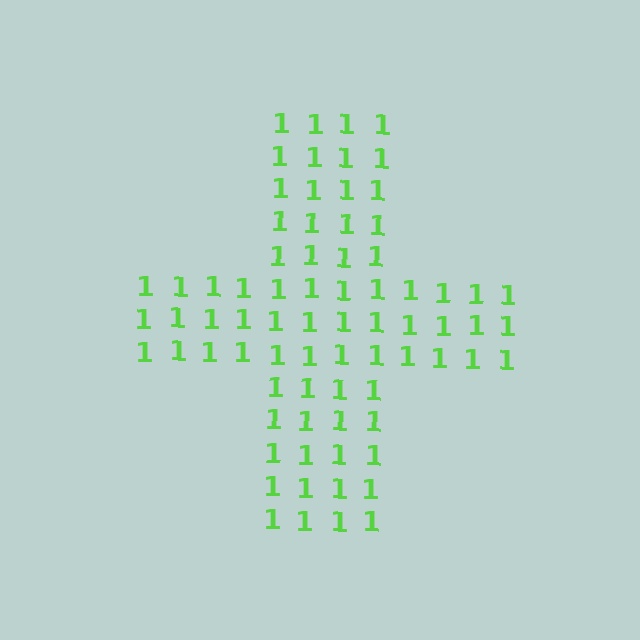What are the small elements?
The small elements are digit 1's.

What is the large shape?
The large shape is a cross.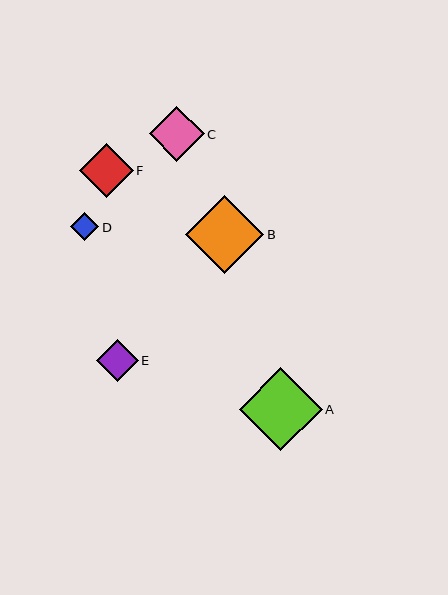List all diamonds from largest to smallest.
From largest to smallest: A, B, C, F, E, D.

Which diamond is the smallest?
Diamond D is the smallest with a size of approximately 28 pixels.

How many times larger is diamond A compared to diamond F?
Diamond A is approximately 1.5 times the size of diamond F.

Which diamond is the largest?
Diamond A is the largest with a size of approximately 83 pixels.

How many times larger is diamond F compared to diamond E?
Diamond F is approximately 1.3 times the size of diamond E.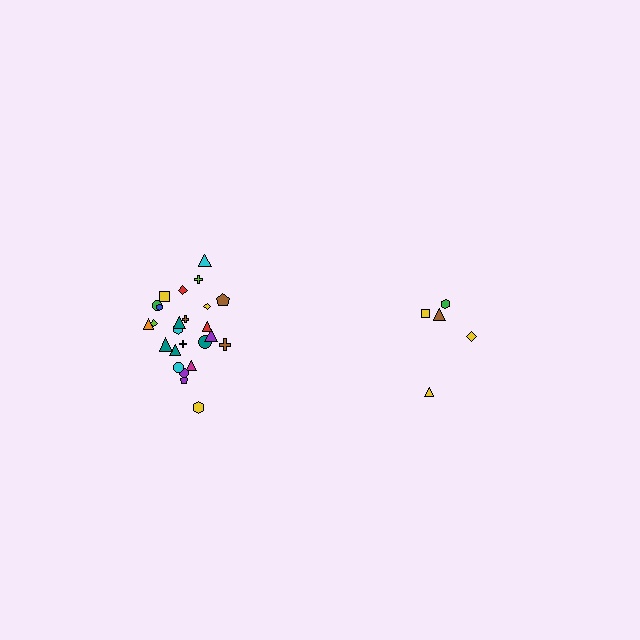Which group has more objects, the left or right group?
The left group.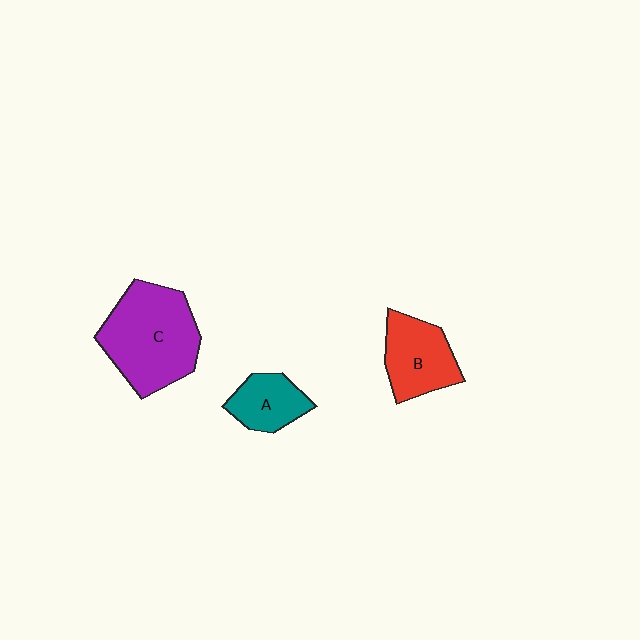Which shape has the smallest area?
Shape A (teal).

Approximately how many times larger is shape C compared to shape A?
Approximately 2.3 times.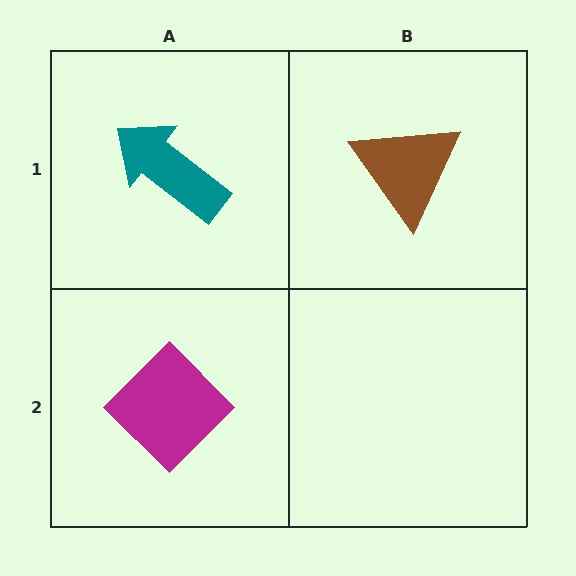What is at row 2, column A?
A magenta diamond.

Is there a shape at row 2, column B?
No, that cell is empty.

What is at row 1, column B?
A brown triangle.